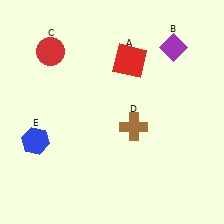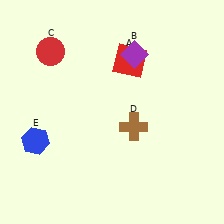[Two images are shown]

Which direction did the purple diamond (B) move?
The purple diamond (B) moved left.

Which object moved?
The purple diamond (B) moved left.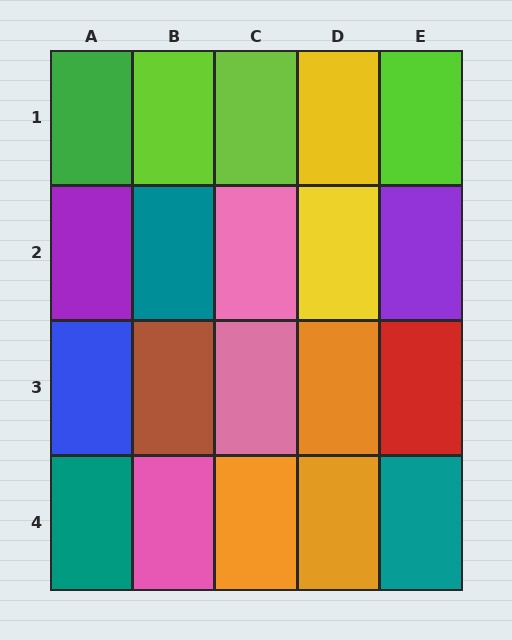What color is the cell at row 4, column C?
Orange.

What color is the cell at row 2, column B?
Teal.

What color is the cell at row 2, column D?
Yellow.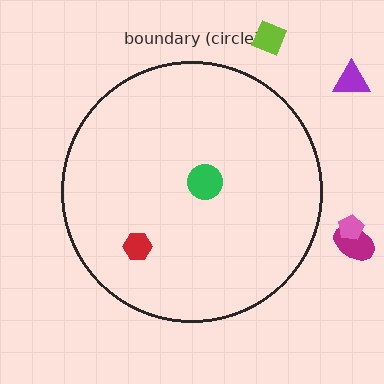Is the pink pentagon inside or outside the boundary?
Outside.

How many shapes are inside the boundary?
2 inside, 4 outside.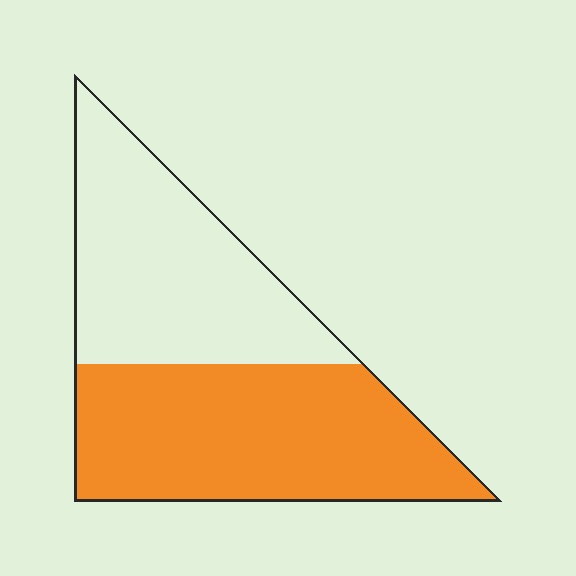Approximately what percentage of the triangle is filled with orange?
Approximately 55%.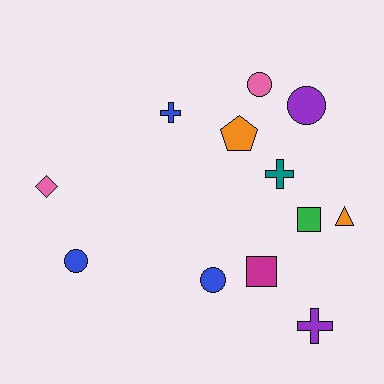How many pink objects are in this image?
There are 2 pink objects.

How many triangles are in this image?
There is 1 triangle.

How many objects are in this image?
There are 12 objects.